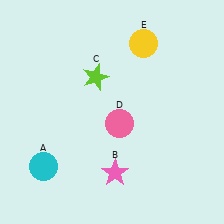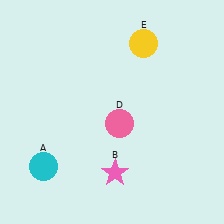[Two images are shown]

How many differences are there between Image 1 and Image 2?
There is 1 difference between the two images.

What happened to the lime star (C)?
The lime star (C) was removed in Image 2. It was in the top-left area of Image 1.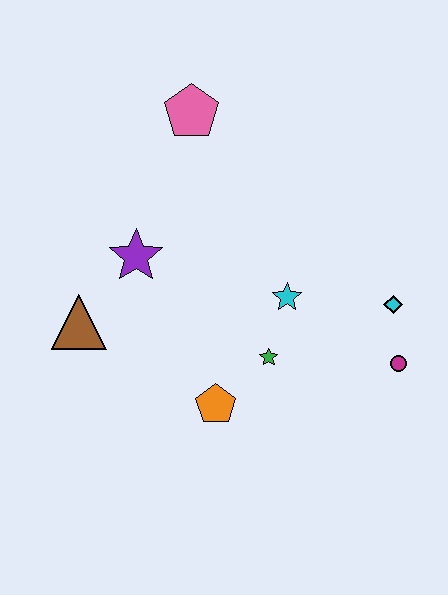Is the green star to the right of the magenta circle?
No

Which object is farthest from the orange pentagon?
The pink pentagon is farthest from the orange pentagon.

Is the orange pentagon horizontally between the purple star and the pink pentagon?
No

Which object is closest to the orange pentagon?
The green star is closest to the orange pentagon.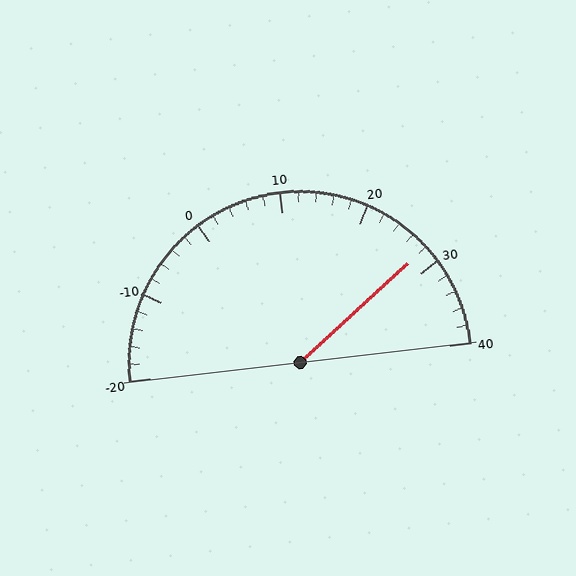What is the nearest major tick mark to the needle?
The nearest major tick mark is 30.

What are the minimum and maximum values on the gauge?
The gauge ranges from -20 to 40.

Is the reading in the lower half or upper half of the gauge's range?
The reading is in the upper half of the range (-20 to 40).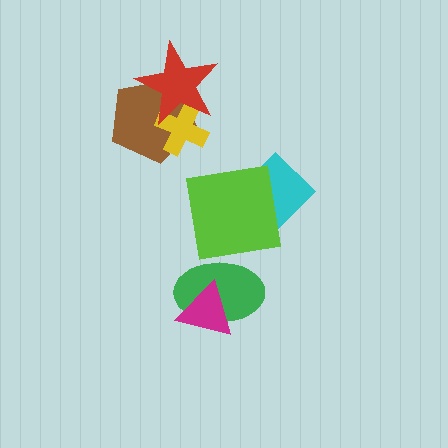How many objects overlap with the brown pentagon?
2 objects overlap with the brown pentagon.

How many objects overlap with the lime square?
1 object overlaps with the lime square.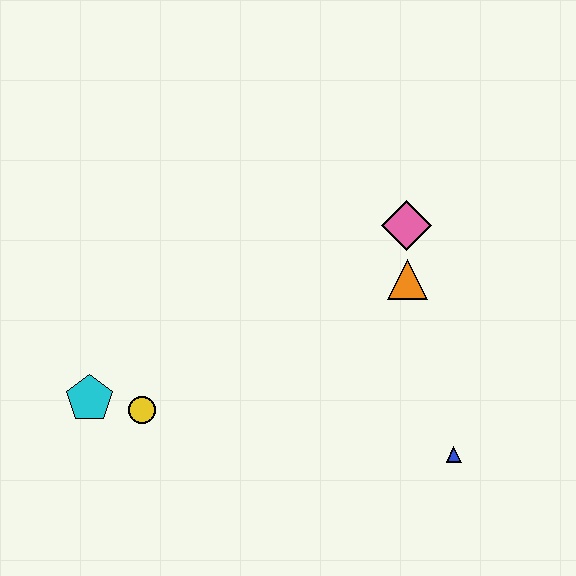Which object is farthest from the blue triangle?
The cyan pentagon is farthest from the blue triangle.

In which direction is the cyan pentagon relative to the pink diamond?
The cyan pentagon is to the left of the pink diamond.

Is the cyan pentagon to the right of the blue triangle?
No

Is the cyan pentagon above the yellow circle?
Yes